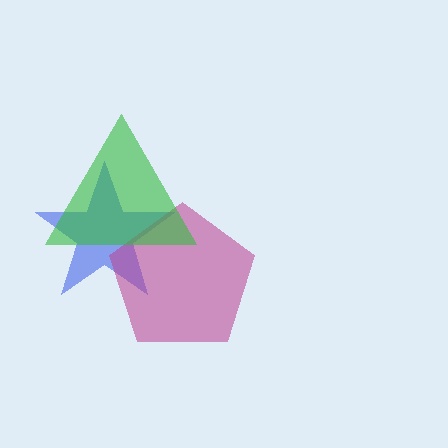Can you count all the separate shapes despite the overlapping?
Yes, there are 3 separate shapes.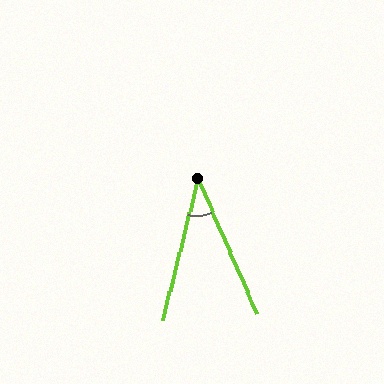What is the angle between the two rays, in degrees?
Approximately 37 degrees.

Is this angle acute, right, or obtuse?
It is acute.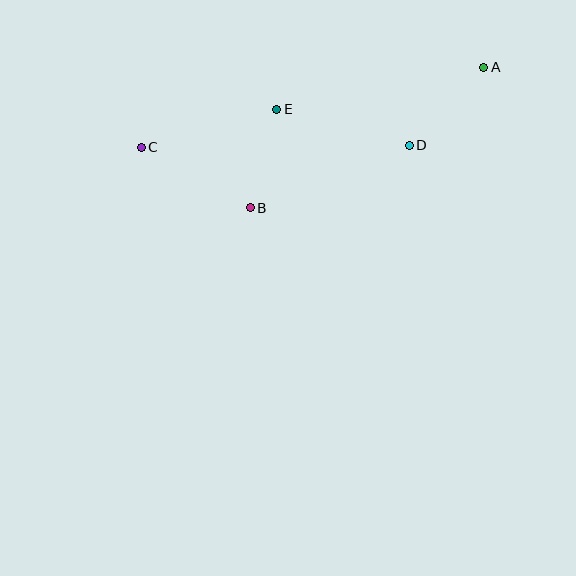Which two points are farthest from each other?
Points A and C are farthest from each other.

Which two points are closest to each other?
Points B and E are closest to each other.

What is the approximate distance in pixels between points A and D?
The distance between A and D is approximately 108 pixels.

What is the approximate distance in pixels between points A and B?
The distance between A and B is approximately 272 pixels.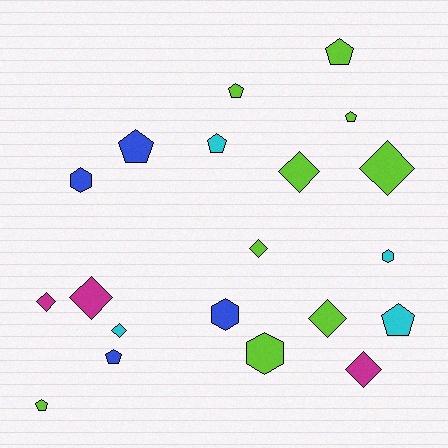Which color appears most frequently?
Lime, with 9 objects.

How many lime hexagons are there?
There is 1 lime hexagon.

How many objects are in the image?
There are 20 objects.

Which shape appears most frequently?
Pentagon, with 8 objects.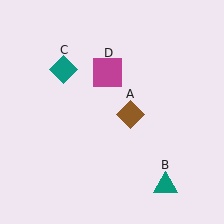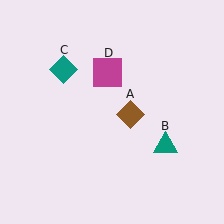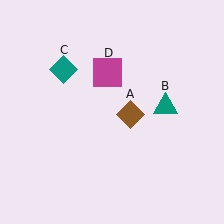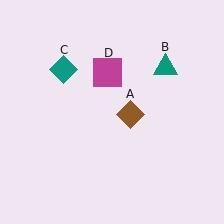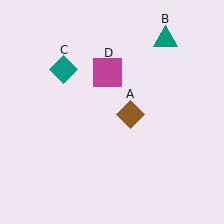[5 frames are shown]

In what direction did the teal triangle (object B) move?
The teal triangle (object B) moved up.